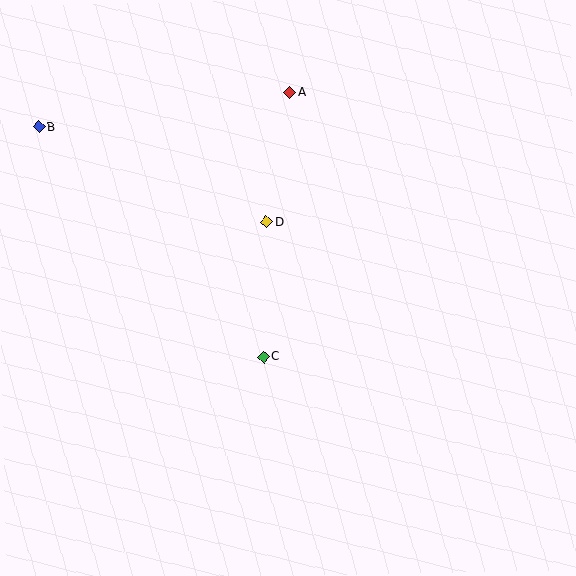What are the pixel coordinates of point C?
Point C is at (264, 357).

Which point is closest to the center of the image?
Point D at (266, 222) is closest to the center.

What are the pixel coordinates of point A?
Point A is at (290, 92).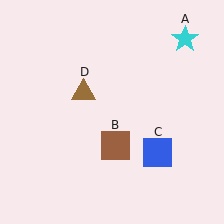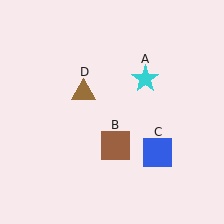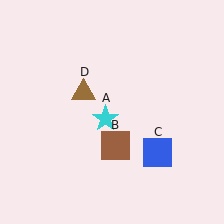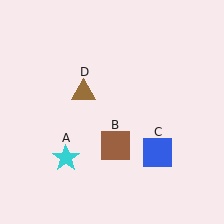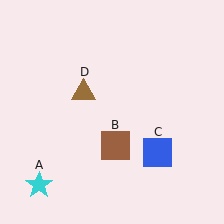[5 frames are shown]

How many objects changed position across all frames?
1 object changed position: cyan star (object A).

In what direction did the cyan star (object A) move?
The cyan star (object A) moved down and to the left.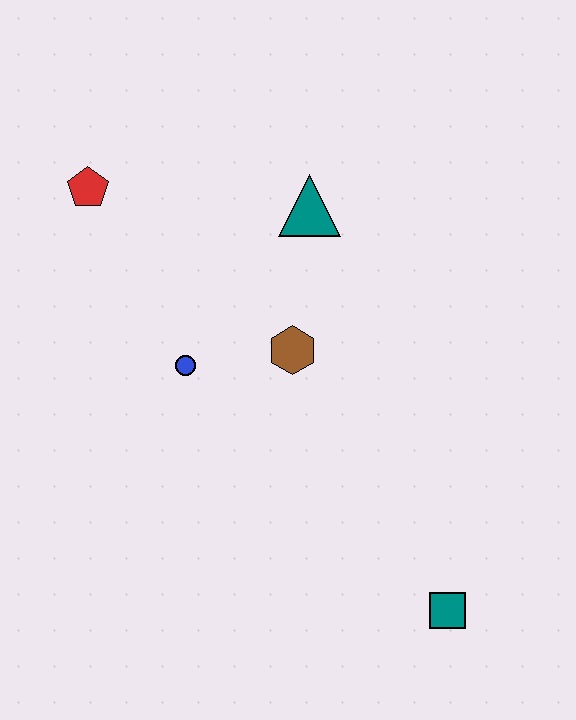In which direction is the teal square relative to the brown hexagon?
The teal square is below the brown hexagon.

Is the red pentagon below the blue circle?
No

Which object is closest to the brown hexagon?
The blue circle is closest to the brown hexagon.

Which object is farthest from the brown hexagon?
The teal square is farthest from the brown hexagon.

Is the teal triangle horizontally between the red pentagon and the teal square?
Yes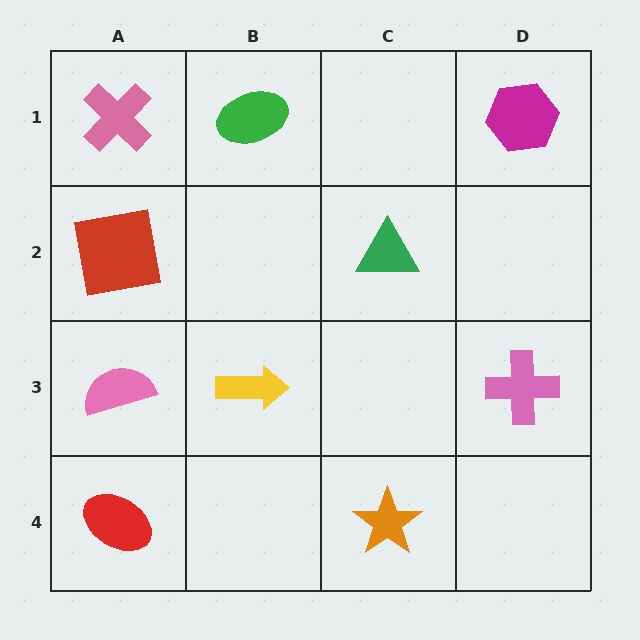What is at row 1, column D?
A magenta hexagon.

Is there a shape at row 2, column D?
No, that cell is empty.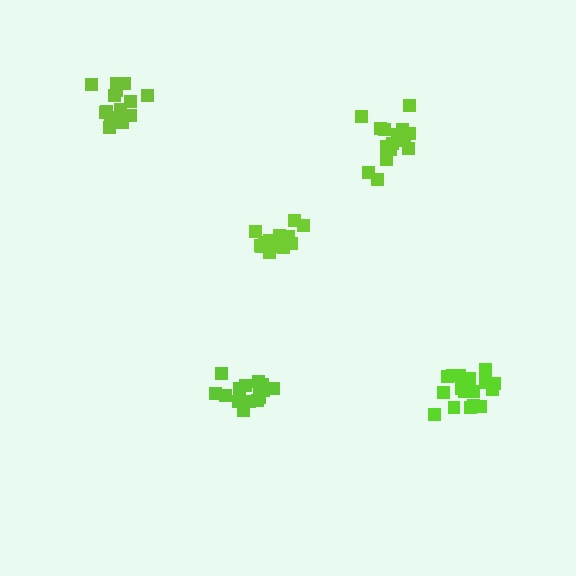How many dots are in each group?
Group 1: 18 dots, Group 2: 15 dots, Group 3: 18 dots, Group 4: 15 dots, Group 5: 17 dots (83 total).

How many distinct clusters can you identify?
There are 5 distinct clusters.